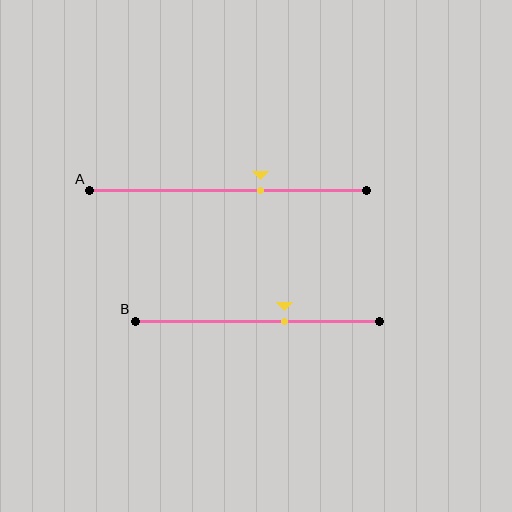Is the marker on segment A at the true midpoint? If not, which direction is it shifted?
No, the marker on segment A is shifted to the right by about 12% of the segment length.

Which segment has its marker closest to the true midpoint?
Segment B has its marker closest to the true midpoint.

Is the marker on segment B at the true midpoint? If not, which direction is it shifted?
No, the marker on segment B is shifted to the right by about 11% of the segment length.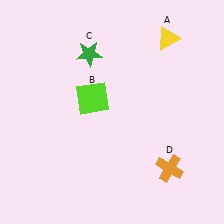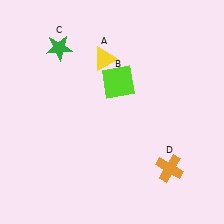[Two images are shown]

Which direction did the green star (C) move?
The green star (C) moved left.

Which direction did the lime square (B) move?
The lime square (B) moved right.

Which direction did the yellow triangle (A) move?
The yellow triangle (A) moved left.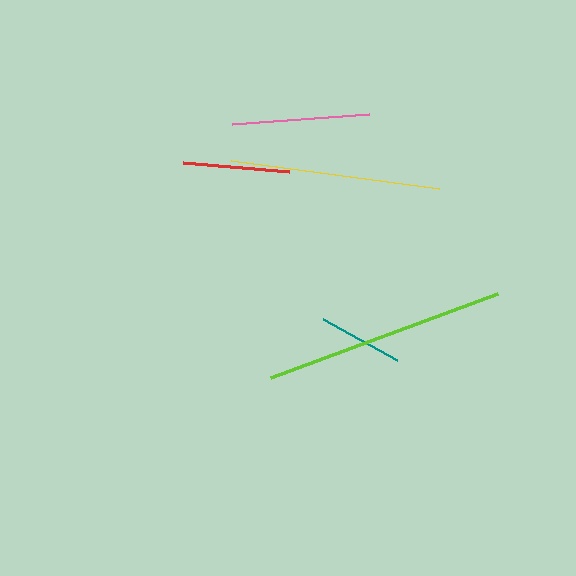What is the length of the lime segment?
The lime segment is approximately 242 pixels long.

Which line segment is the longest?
The lime line is the longest at approximately 242 pixels.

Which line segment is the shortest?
The teal line is the shortest at approximately 85 pixels.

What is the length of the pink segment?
The pink segment is approximately 138 pixels long.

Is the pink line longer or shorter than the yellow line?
The yellow line is longer than the pink line.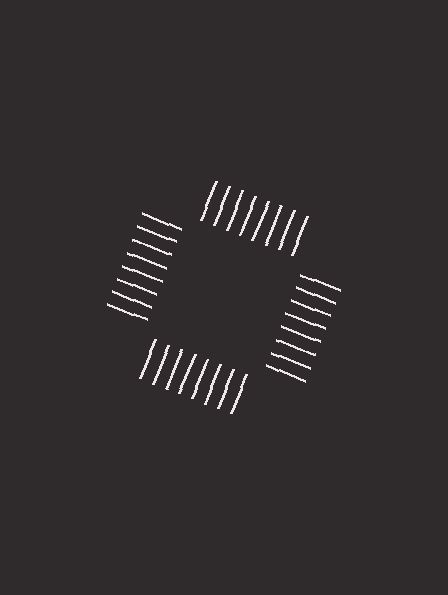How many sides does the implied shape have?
4 sides — the line-ends trace a square.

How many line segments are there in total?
32 — 8 along each of the 4 edges.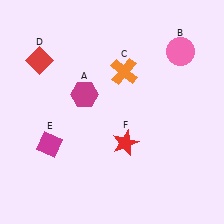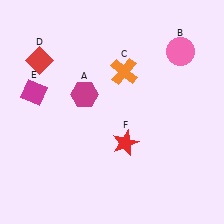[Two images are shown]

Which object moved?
The magenta diamond (E) moved up.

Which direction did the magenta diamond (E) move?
The magenta diamond (E) moved up.